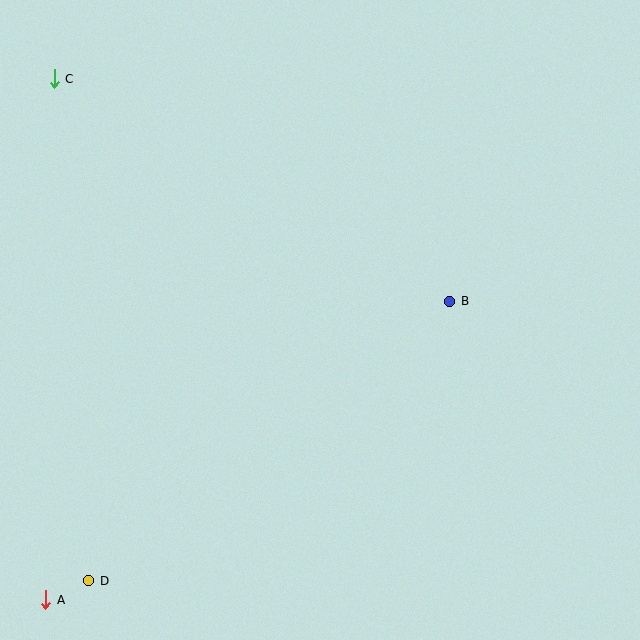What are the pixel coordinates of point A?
Point A is at (46, 600).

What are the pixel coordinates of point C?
Point C is at (54, 79).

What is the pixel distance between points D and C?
The distance between D and C is 503 pixels.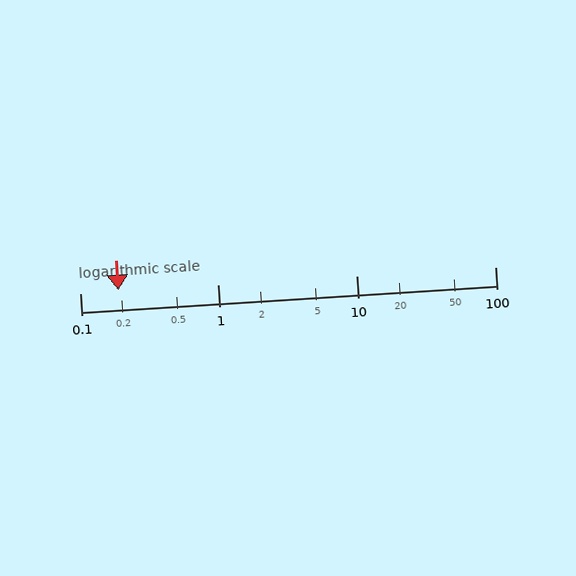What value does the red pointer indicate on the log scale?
The pointer indicates approximately 0.19.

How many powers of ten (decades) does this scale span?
The scale spans 3 decades, from 0.1 to 100.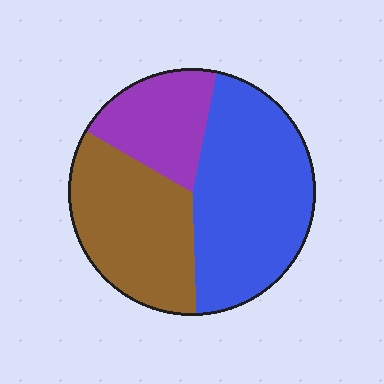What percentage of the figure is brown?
Brown takes up between a third and a half of the figure.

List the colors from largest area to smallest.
From largest to smallest: blue, brown, purple.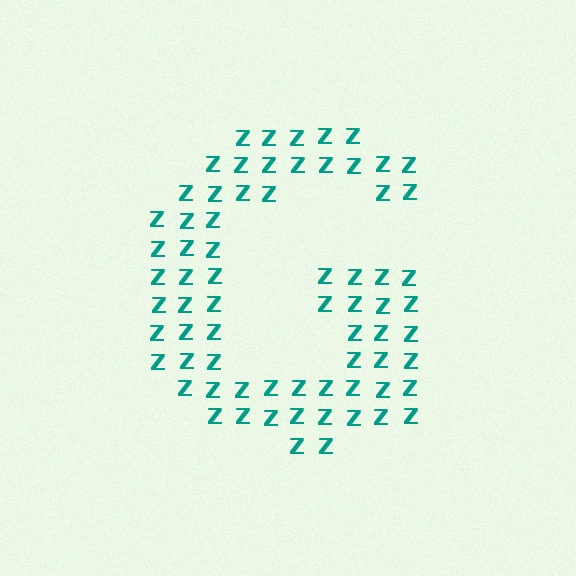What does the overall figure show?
The overall figure shows the letter G.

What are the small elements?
The small elements are letter Z's.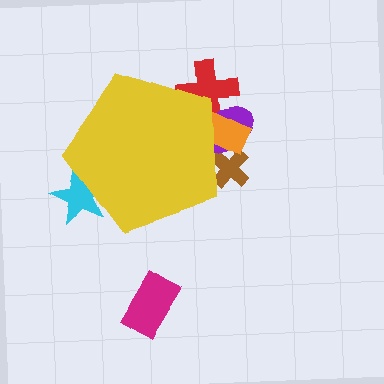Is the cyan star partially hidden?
Yes, the cyan star is partially hidden behind the yellow pentagon.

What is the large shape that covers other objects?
A yellow pentagon.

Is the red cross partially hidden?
Yes, the red cross is partially hidden behind the yellow pentagon.